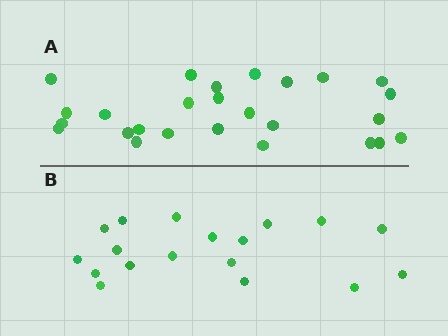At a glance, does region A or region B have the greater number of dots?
Region A (the top region) has more dots.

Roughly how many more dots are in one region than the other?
Region A has roughly 8 or so more dots than region B.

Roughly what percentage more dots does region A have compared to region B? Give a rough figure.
About 45% more.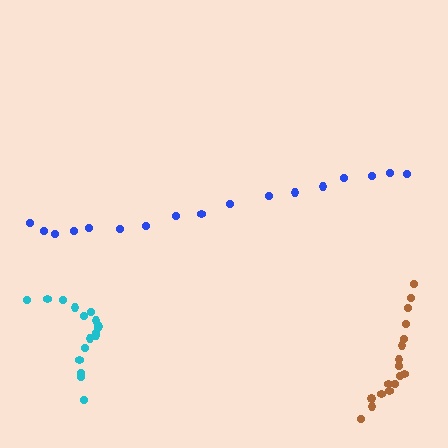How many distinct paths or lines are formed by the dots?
There are 3 distinct paths.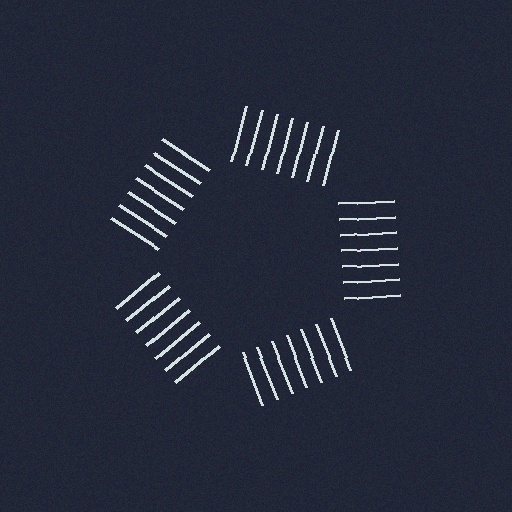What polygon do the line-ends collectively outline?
An illusory pentagon — the line segments terminate on its edges but no continuous stroke is drawn.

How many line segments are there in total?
35 — 7 along each of the 5 edges.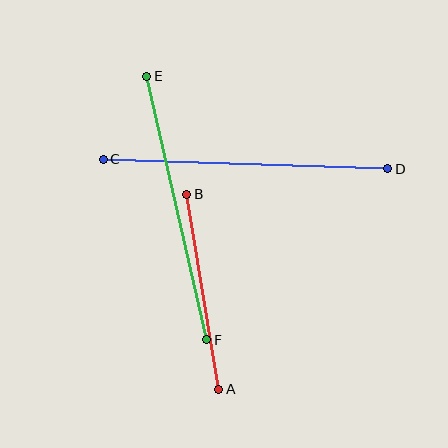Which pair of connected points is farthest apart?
Points C and D are farthest apart.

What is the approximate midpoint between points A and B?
The midpoint is at approximately (203, 292) pixels.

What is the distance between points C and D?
The distance is approximately 285 pixels.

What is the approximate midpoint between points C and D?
The midpoint is at approximately (245, 164) pixels.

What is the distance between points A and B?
The distance is approximately 197 pixels.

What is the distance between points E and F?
The distance is approximately 270 pixels.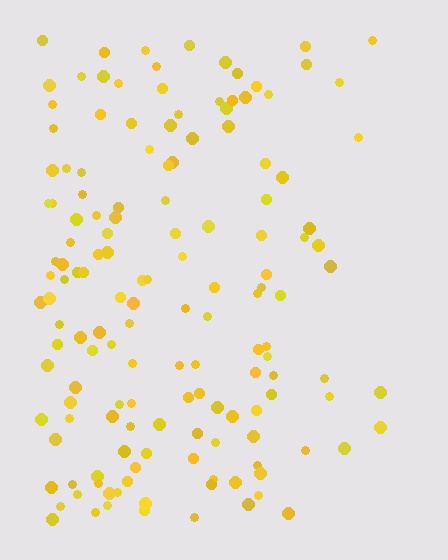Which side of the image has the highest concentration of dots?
The left.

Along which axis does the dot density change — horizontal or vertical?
Horizontal.